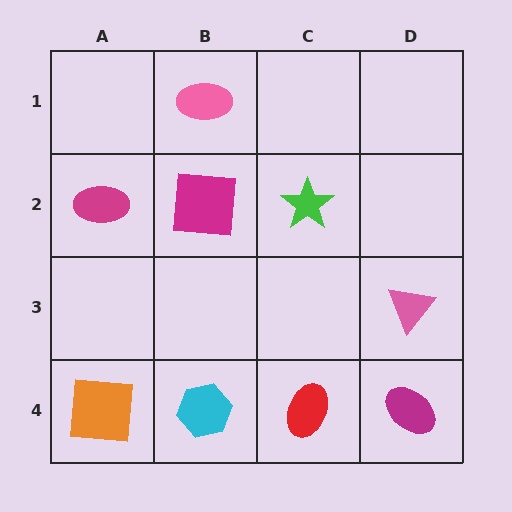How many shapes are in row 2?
3 shapes.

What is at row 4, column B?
A cyan hexagon.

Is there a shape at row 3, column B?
No, that cell is empty.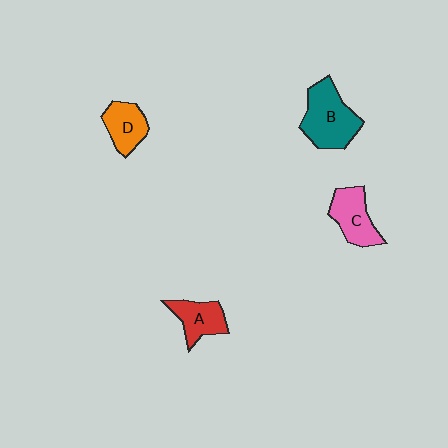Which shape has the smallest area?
Shape A (red).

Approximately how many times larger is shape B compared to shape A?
Approximately 1.6 times.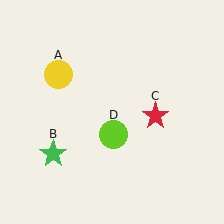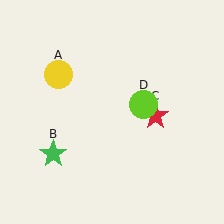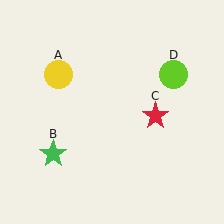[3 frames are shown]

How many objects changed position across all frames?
1 object changed position: lime circle (object D).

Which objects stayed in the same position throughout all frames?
Yellow circle (object A) and green star (object B) and red star (object C) remained stationary.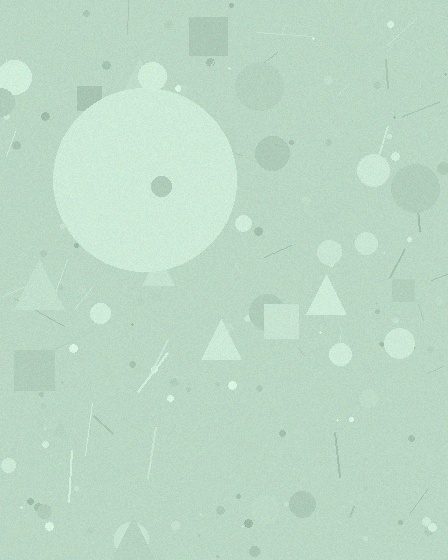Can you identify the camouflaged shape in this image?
The camouflaged shape is a circle.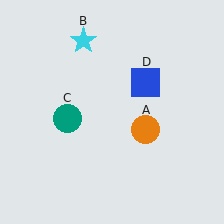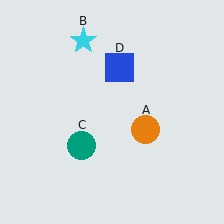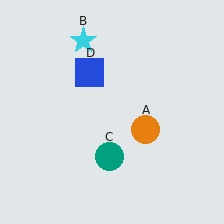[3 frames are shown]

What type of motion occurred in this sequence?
The teal circle (object C), blue square (object D) rotated counterclockwise around the center of the scene.